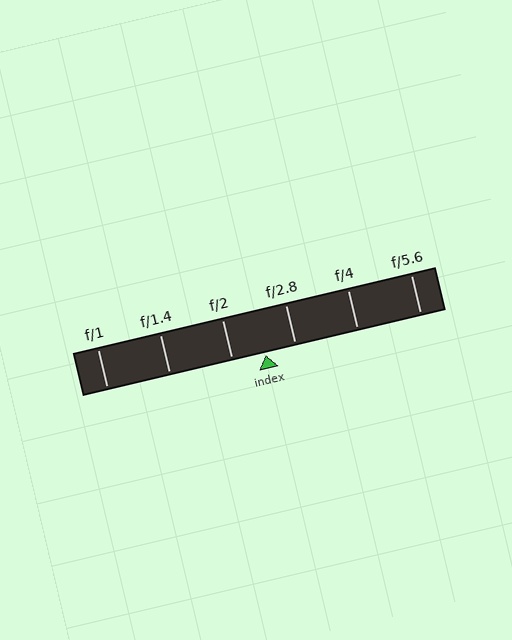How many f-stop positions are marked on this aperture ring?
There are 6 f-stop positions marked.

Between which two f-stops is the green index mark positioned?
The index mark is between f/2 and f/2.8.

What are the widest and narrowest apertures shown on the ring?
The widest aperture shown is f/1 and the narrowest is f/5.6.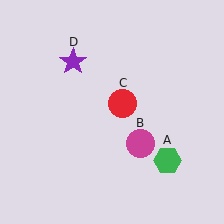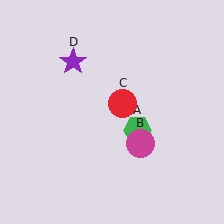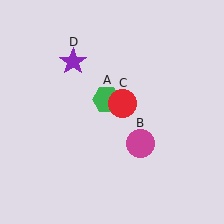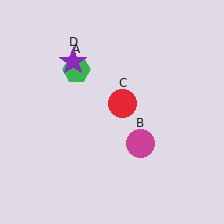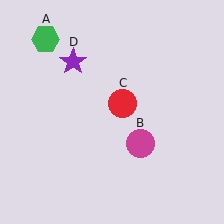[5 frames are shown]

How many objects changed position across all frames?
1 object changed position: green hexagon (object A).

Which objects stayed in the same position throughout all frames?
Magenta circle (object B) and red circle (object C) and purple star (object D) remained stationary.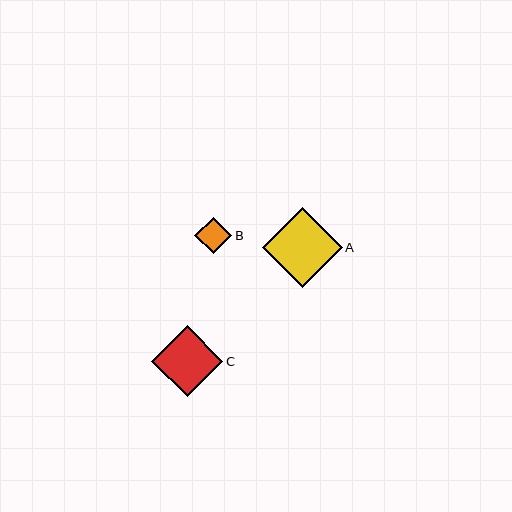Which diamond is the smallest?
Diamond B is the smallest with a size of approximately 37 pixels.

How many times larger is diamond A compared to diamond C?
Diamond A is approximately 1.1 times the size of diamond C.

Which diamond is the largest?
Diamond A is the largest with a size of approximately 80 pixels.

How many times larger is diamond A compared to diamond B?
Diamond A is approximately 2.2 times the size of diamond B.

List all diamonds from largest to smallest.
From largest to smallest: A, C, B.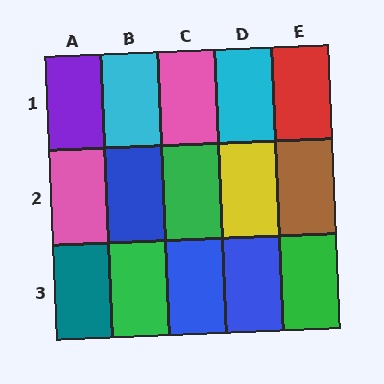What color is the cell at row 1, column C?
Pink.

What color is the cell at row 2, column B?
Blue.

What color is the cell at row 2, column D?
Yellow.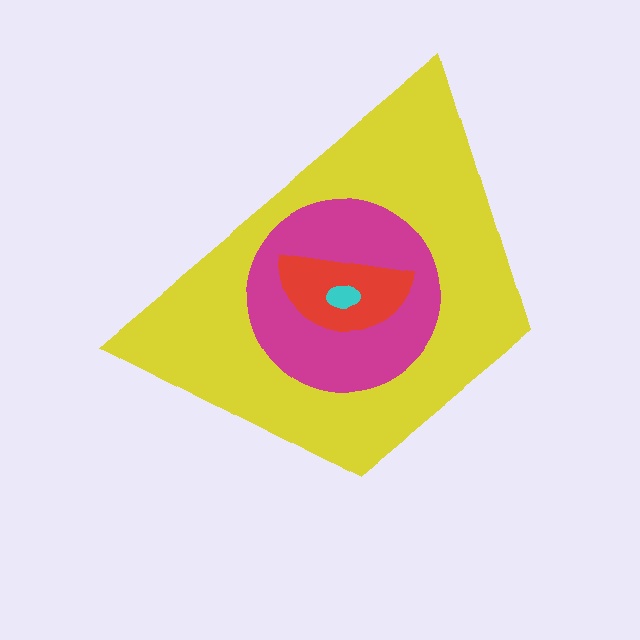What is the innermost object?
The cyan ellipse.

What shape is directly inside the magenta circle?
The red semicircle.